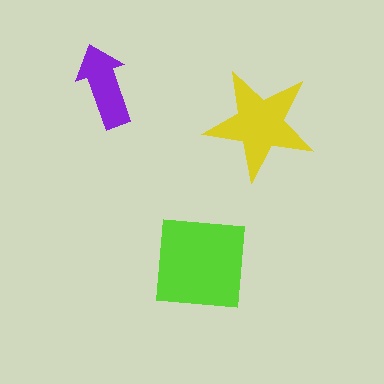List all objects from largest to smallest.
The lime square, the yellow star, the purple arrow.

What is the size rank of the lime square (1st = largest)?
1st.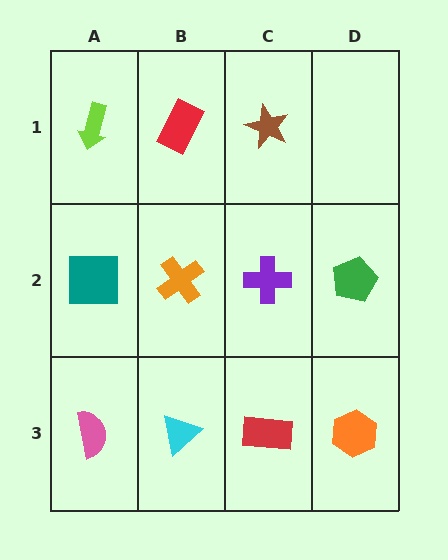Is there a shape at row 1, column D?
No, that cell is empty.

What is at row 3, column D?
An orange hexagon.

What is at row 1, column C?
A brown star.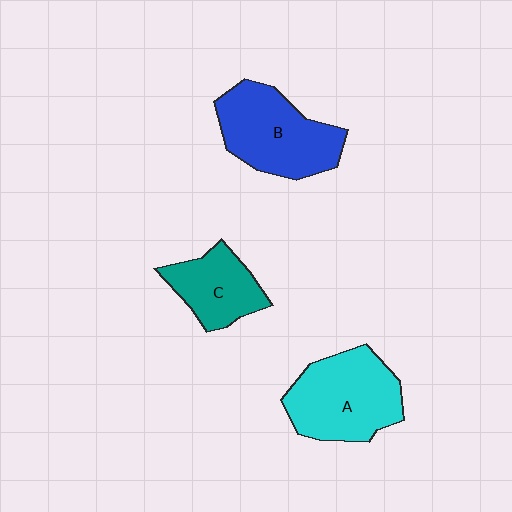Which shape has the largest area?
Shape A (cyan).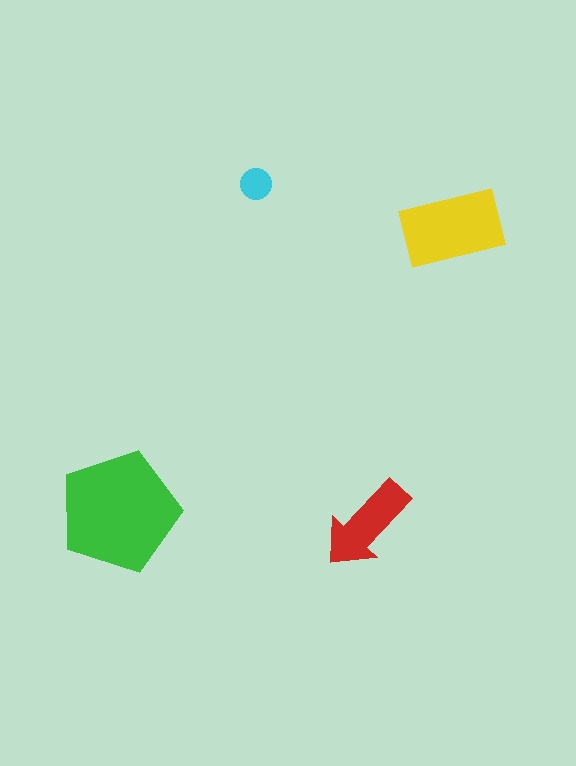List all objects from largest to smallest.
The green pentagon, the yellow rectangle, the red arrow, the cyan circle.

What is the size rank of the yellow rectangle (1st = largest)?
2nd.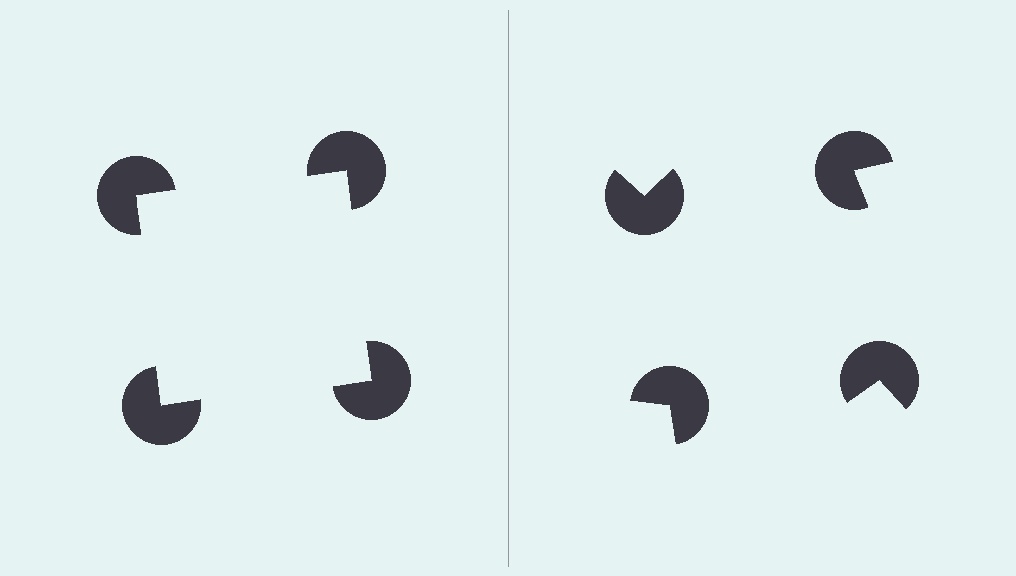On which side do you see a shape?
An illusory square appears on the left side. On the right side the wedge cuts are rotated, so no coherent shape forms.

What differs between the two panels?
The pac-man discs are positioned identically on both sides; only the wedge orientations differ. On the left they align to a square; on the right they are misaligned.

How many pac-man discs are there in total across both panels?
8 — 4 on each side.